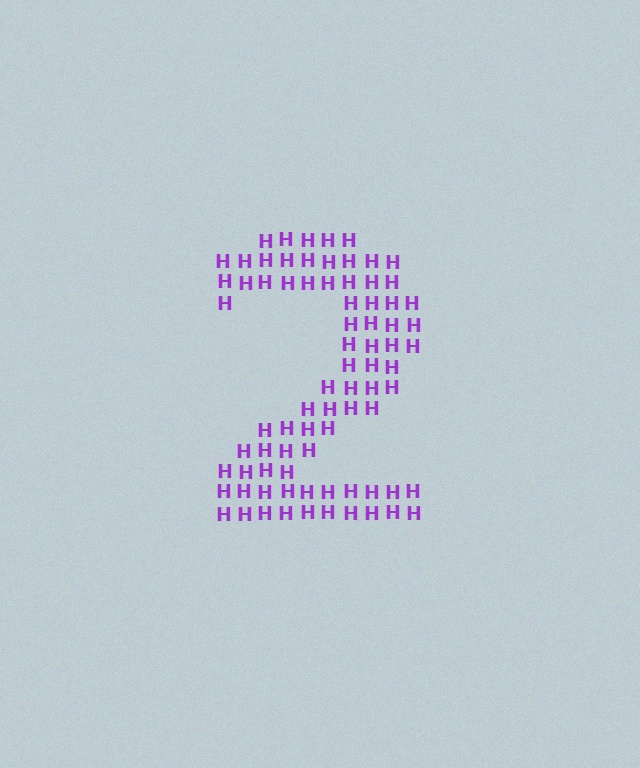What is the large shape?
The large shape is the digit 2.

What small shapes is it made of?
It is made of small letter H's.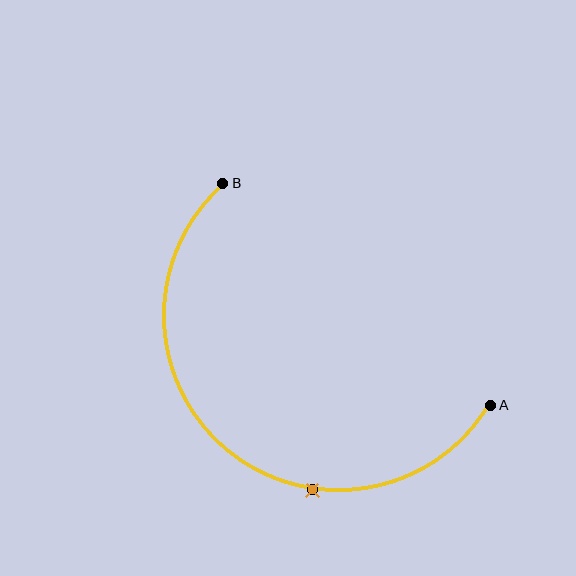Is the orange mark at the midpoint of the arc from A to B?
No. The orange mark lies on the arc but is closer to endpoint A. The arc midpoint would be at the point on the curve equidistant along the arc from both A and B.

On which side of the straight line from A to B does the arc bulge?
The arc bulges below and to the left of the straight line connecting A and B.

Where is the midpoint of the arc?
The arc midpoint is the point on the curve farthest from the straight line joining A and B. It sits below and to the left of that line.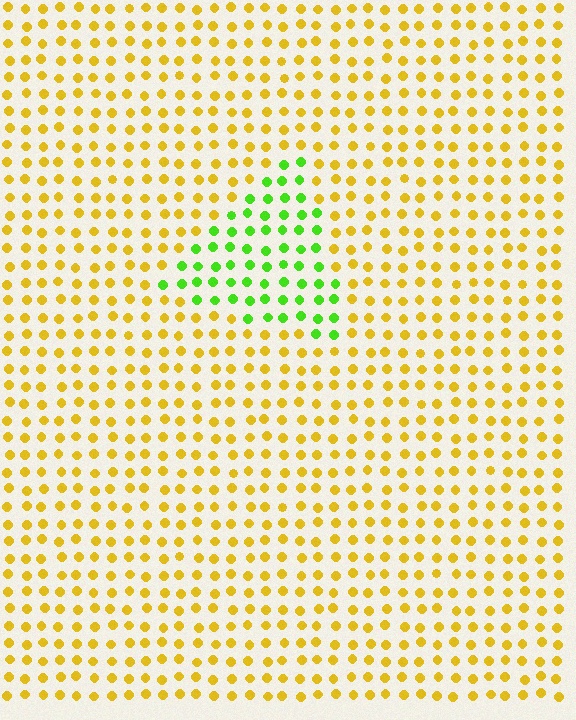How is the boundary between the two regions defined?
The boundary is defined purely by a slight shift in hue (about 59 degrees). Spacing, size, and orientation are identical on both sides.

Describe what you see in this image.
The image is filled with small yellow elements in a uniform arrangement. A triangle-shaped region is visible where the elements are tinted to a slightly different hue, forming a subtle color boundary.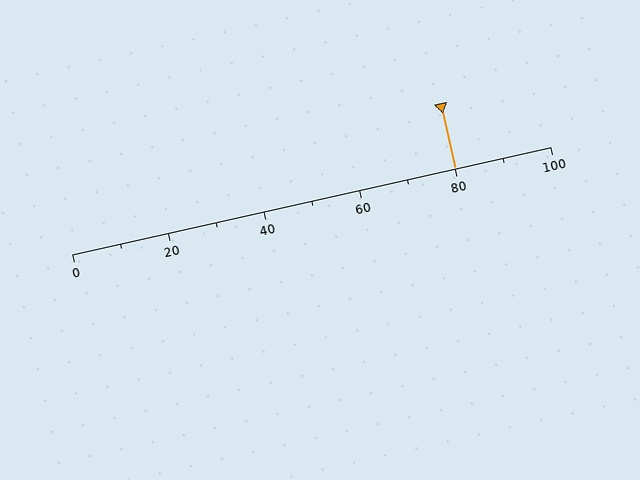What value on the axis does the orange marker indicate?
The marker indicates approximately 80.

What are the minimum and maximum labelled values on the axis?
The axis runs from 0 to 100.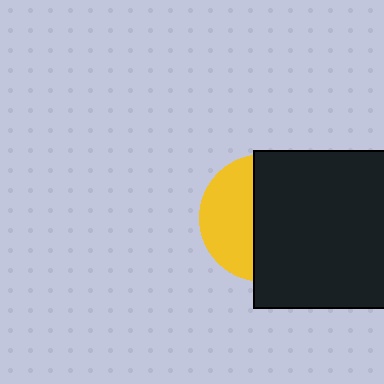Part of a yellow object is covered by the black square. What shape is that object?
It is a circle.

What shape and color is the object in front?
The object in front is a black square.